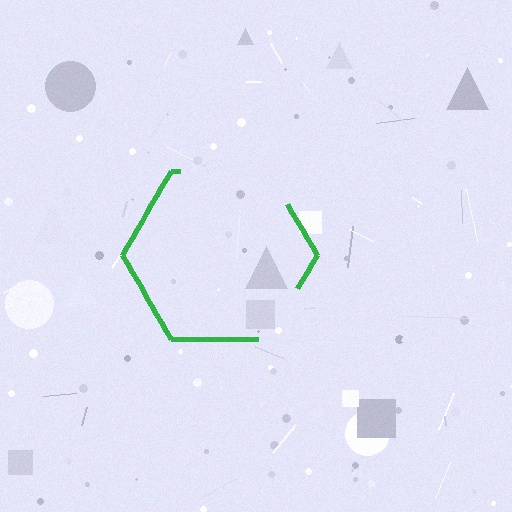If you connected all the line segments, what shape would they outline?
They would outline a hexagon.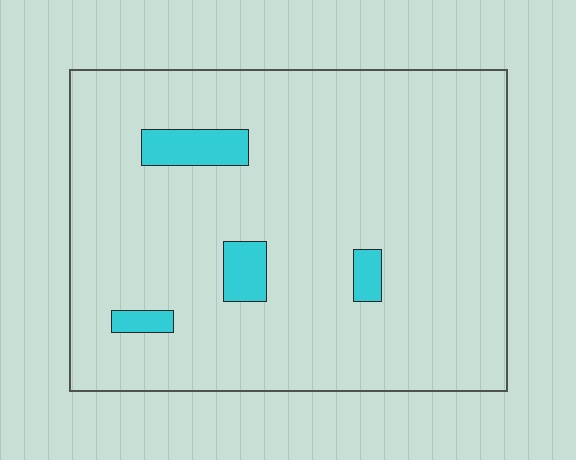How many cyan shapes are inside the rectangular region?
4.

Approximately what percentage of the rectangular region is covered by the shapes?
Approximately 5%.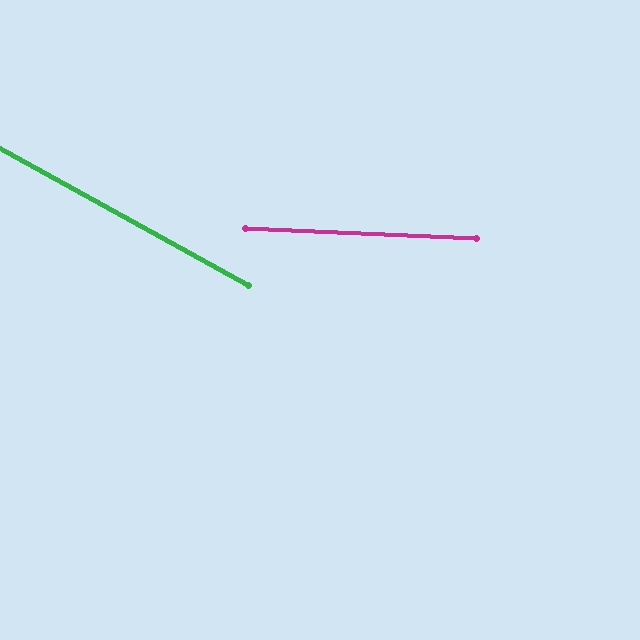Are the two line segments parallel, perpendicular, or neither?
Neither parallel nor perpendicular — they differ by about 26°.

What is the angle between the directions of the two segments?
Approximately 26 degrees.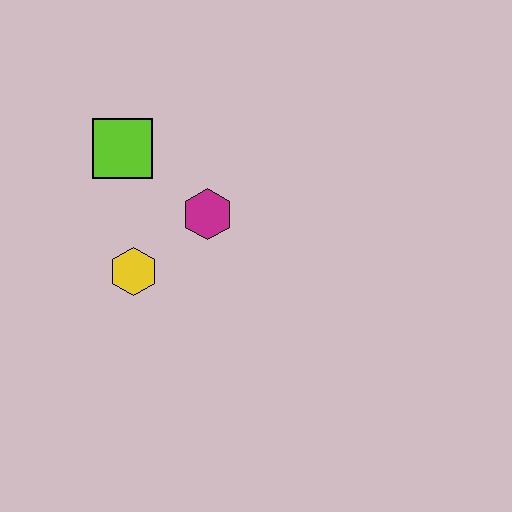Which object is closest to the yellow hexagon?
The magenta hexagon is closest to the yellow hexagon.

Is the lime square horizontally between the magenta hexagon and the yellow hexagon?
No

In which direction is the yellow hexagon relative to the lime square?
The yellow hexagon is below the lime square.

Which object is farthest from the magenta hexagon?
The lime square is farthest from the magenta hexagon.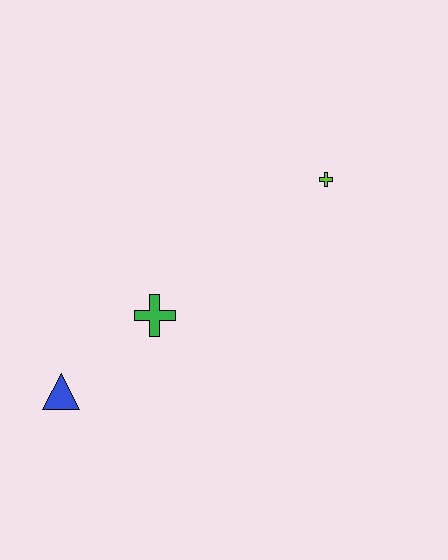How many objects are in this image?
There are 3 objects.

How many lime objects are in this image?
There is 1 lime object.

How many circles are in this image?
There are no circles.